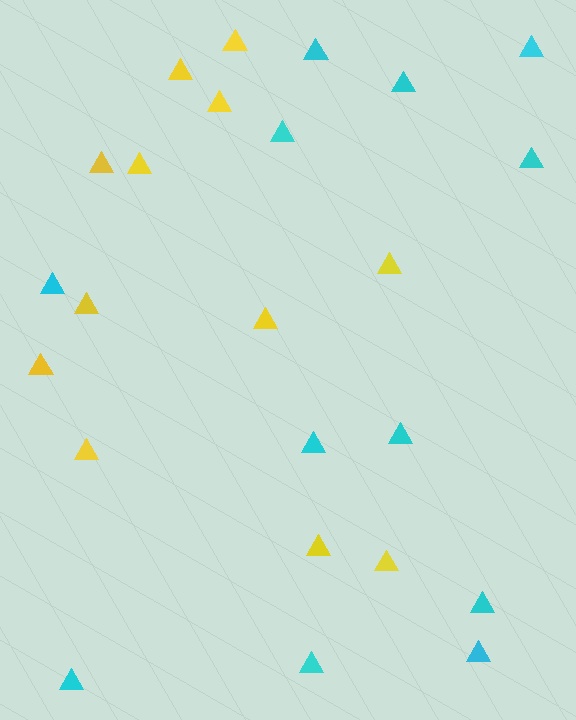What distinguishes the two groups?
There are 2 groups: one group of yellow triangles (12) and one group of cyan triangles (12).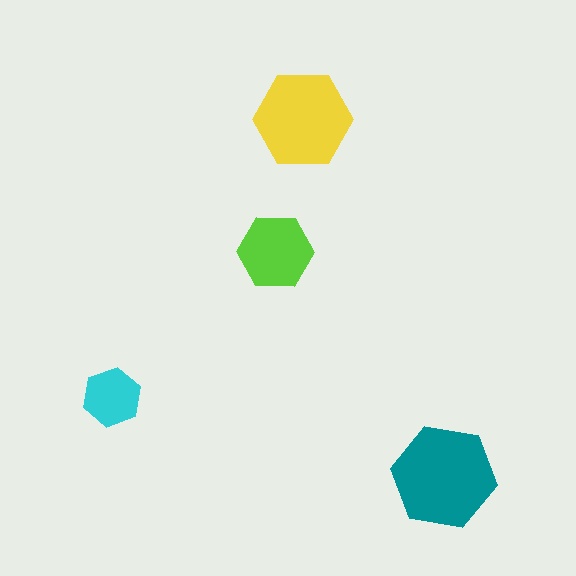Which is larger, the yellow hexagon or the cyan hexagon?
The yellow one.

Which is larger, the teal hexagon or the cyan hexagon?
The teal one.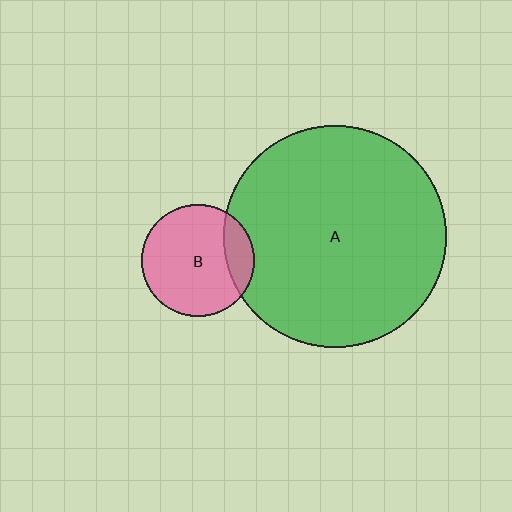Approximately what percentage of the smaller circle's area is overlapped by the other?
Approximately 15%.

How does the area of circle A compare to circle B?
Approximately 3.9 times.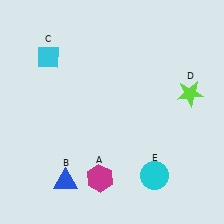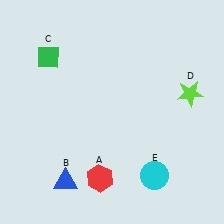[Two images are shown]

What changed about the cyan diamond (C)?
In Image 1, C is cyan. In Image 2, it changed to green.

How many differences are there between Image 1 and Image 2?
There are 2 differences between the two images.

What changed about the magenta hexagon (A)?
In Image 1, A is magenta. In Image 2, it changed to red.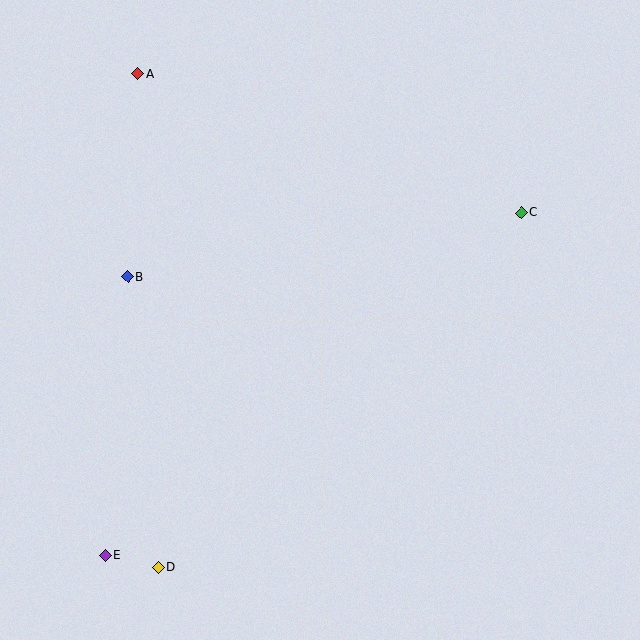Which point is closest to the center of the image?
Point B at (128, 277) is closest to the center.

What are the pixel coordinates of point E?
Point E is at (105, 555).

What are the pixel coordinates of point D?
Point D is at (158, 567).